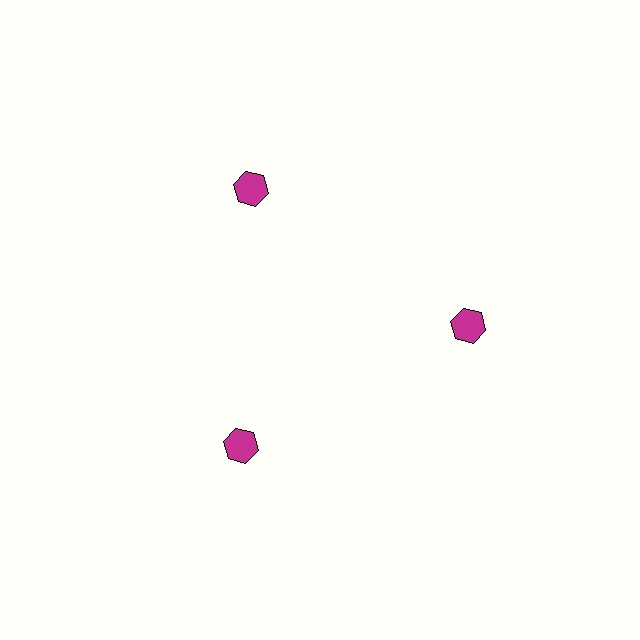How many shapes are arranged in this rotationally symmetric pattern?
There are 3 shapes, arranged in 3 groups of 1.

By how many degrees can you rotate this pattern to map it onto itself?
The pattern maps onto itself every 120 degrees of rotation.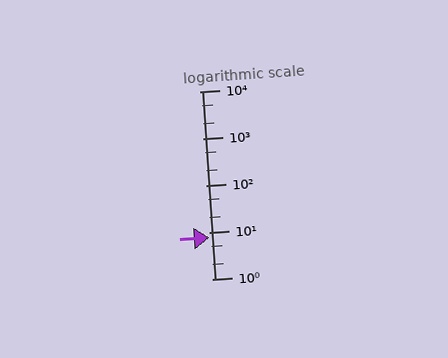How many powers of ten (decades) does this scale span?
The scale spans 4 decades, from 1 to 10000.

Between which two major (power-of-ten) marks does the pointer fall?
The pointer is between 1 and 10.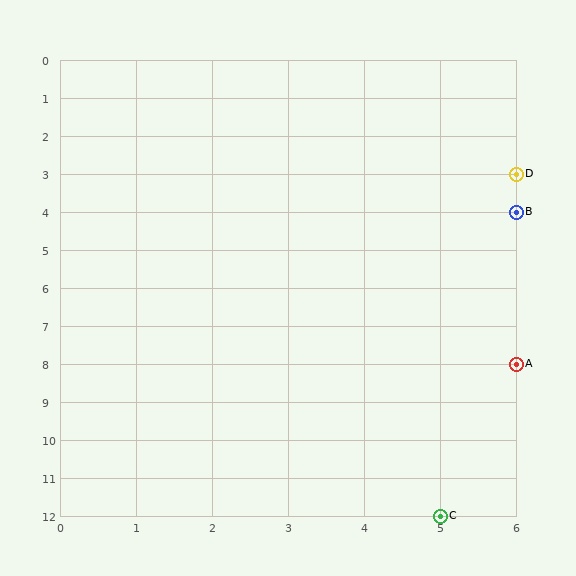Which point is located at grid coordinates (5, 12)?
Point C is at (5, 12).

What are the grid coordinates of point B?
Point B is at grid coordinates (6, 4).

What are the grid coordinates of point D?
Point D is at grid coordinates (6, 3).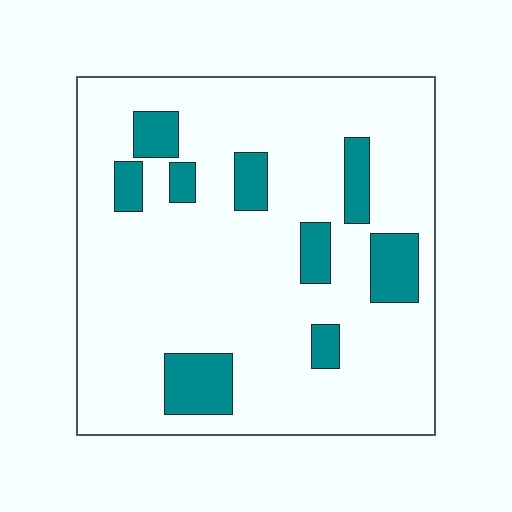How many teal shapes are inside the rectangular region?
9.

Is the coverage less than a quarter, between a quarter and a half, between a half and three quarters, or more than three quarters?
Less than a quarter.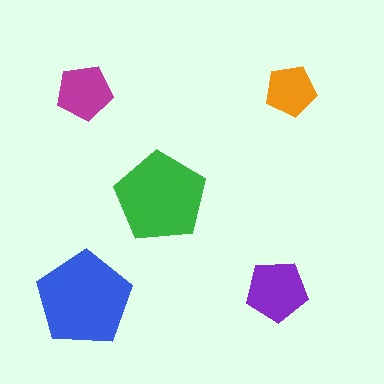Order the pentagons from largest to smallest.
the blue one, the green one, the purple one, the magenta one, the orange one.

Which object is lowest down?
The blue pentagon is bottommost.